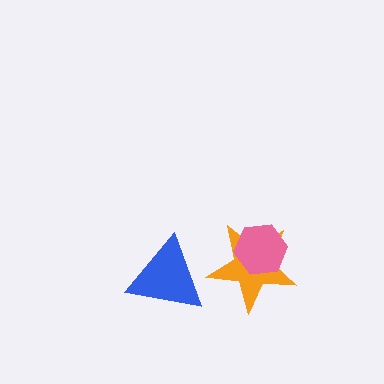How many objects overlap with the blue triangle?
0 objects overlap with the blue triangle.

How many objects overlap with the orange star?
1 object overlaps with the orange star.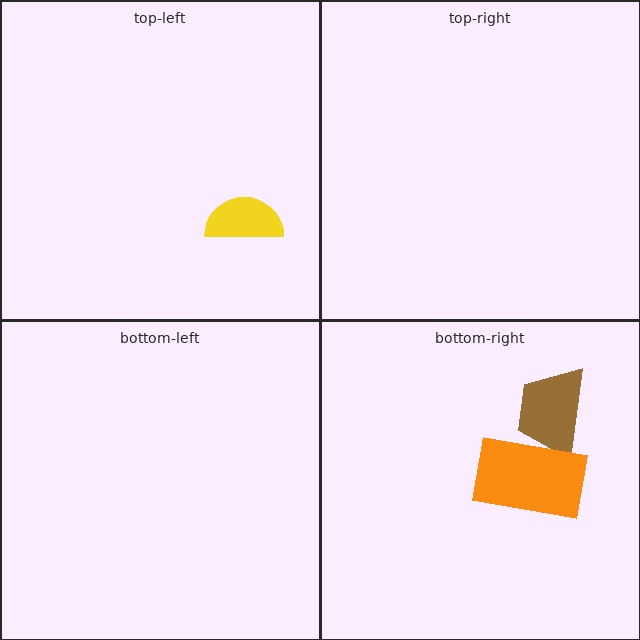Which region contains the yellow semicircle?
The top-left region.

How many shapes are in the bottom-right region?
2.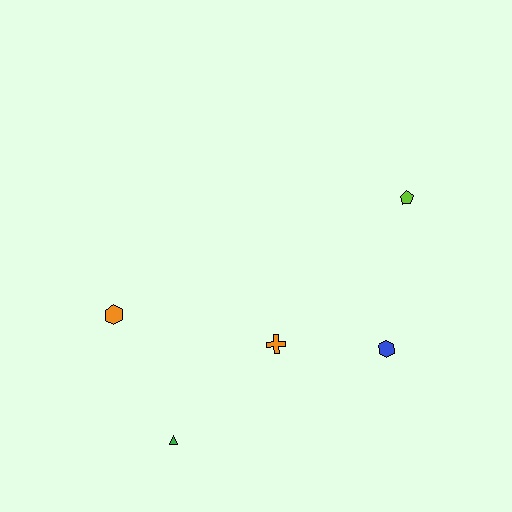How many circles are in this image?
There are no circles.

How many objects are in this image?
There are 5 objects.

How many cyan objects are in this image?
There are no cyan objects.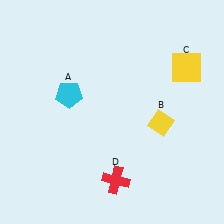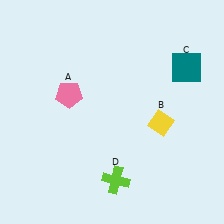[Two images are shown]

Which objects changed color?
A changed from cyan to pink. C changed from yellow to teal. D changed from red to lime.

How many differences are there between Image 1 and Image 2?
There are 3 differences between the two images.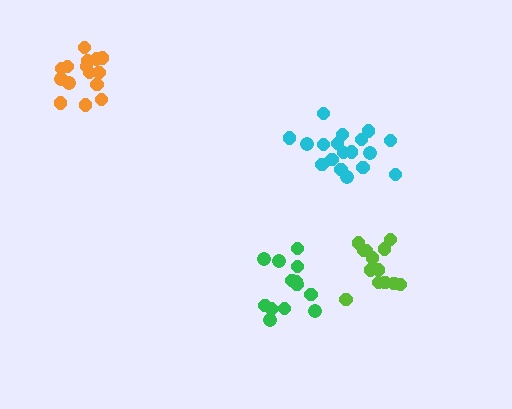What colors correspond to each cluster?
The clusters are colored: cyan, orange, green, lime.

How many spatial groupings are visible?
There are 4 spatial groupings.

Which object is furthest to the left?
The orange cluster is leftmost.